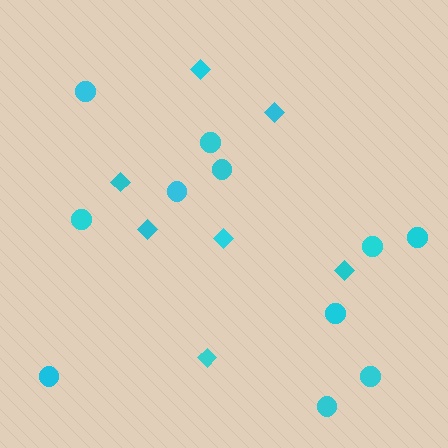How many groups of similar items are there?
There are 2 groups: one group of circles (11) and one group of diamonds (7).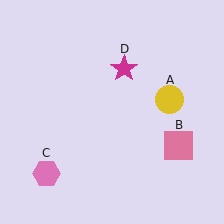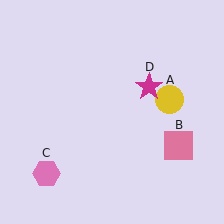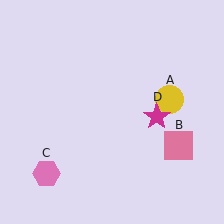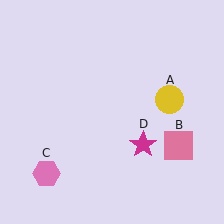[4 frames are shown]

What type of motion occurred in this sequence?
The magenta star (object D) rotated clockwise around the center of the scene.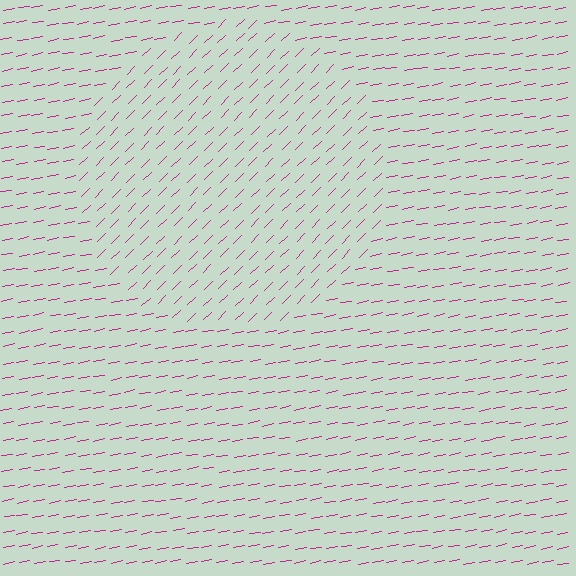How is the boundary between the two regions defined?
The boundary is defined purely by a change in line orientation (approximately 34 degrees difference). All lines are the same color and thickness.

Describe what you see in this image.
The image is filled with small magenta line segments. A circle region in the image has lines oriented differently from the surrounding lines, creating a visible texture boundary.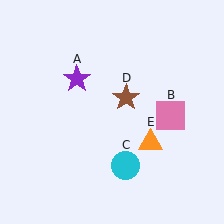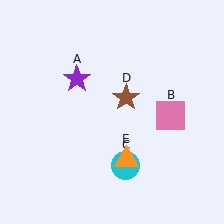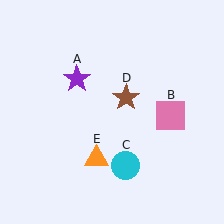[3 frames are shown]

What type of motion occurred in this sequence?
The orange triangle (object E) rotated clockwise around the center of the scene.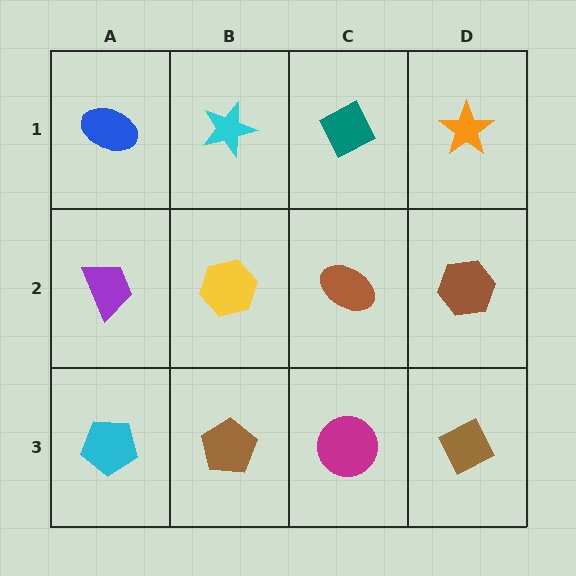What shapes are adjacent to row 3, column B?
A yellow hexagon (row 2, column B), a cyan pentagon (row 3, column A), a magenta circle (row 3, column C).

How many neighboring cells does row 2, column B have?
4.